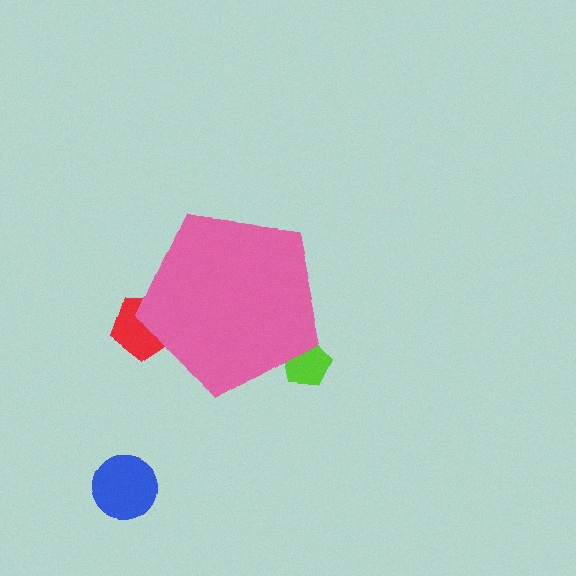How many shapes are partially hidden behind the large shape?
2 shapes are partially hidden.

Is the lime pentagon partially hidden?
Yes, the lime pentagon is partially hidden behind the pink pentagon.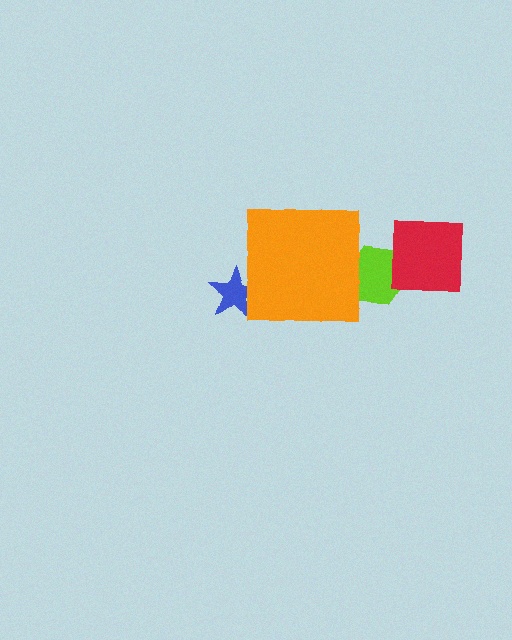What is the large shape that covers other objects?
An orange square.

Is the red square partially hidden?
No, the red square is fully visible.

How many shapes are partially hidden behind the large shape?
2 shapes are partially hidden.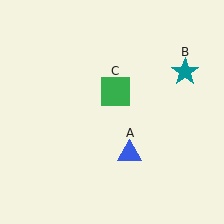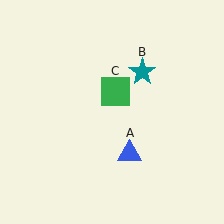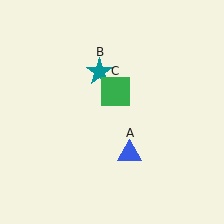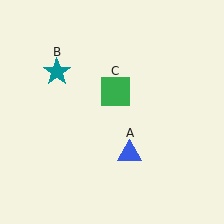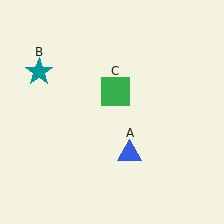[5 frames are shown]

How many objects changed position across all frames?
1 object changed position: teal star (object B).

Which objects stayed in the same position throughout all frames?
Blue triangle (object A) and green square (object C) remained stationary.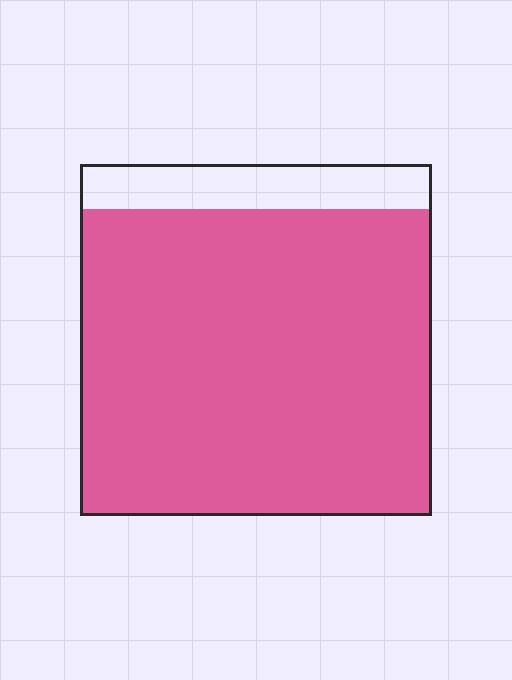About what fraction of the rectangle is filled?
About seven eighths (7/8).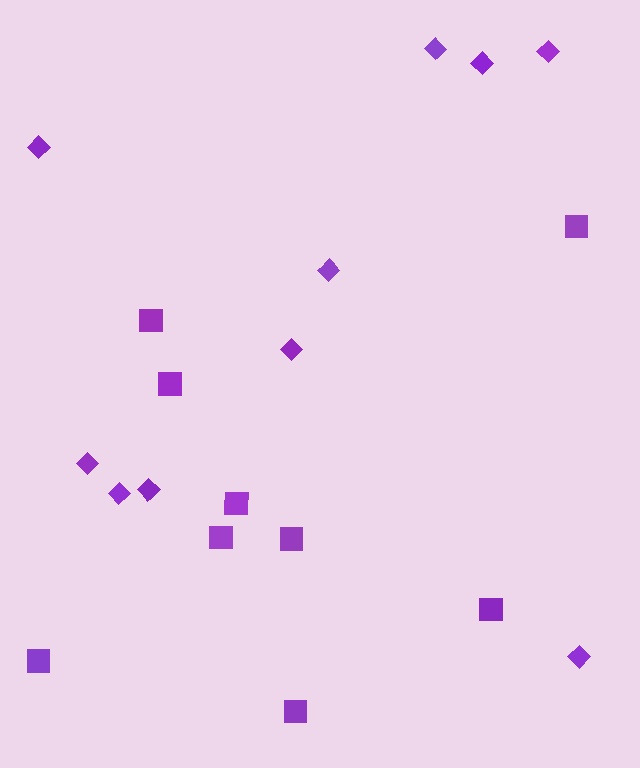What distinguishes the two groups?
There are 2 groups: one group of squares (9) and one group of diamonds (10).